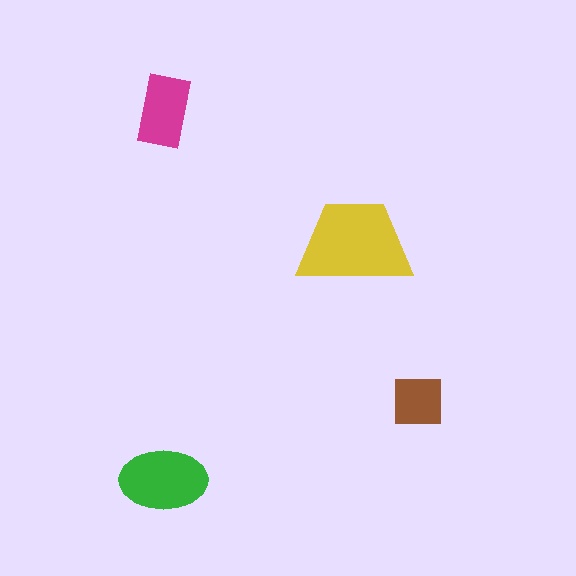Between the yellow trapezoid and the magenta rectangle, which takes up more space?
The yellow trapezoid.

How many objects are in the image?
There are 4 objects in the image.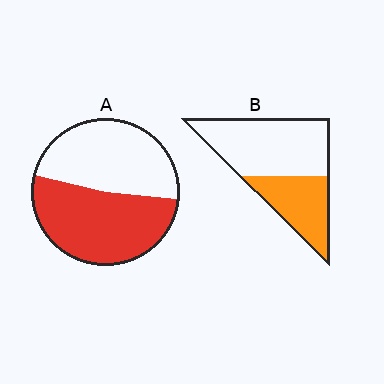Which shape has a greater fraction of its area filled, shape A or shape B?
Shape A.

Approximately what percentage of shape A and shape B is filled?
A is approximately 50% and B is approximately 35%.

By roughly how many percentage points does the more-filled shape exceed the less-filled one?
By roughly 15 percentage points (A over B).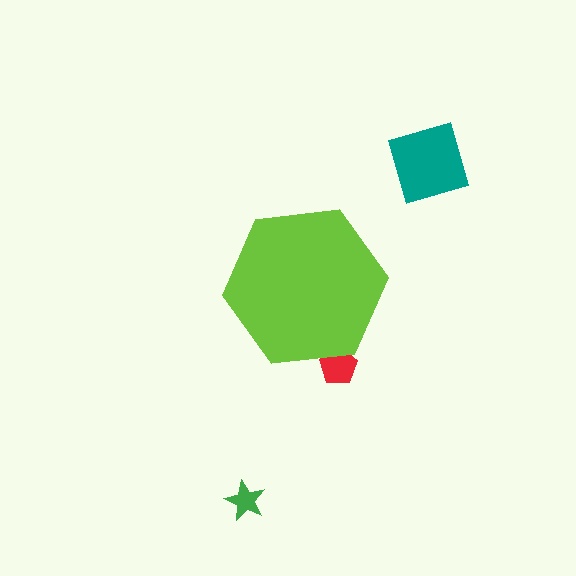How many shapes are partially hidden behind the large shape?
1 shape is partially hidden.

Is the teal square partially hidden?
No, the teal square is fully visible.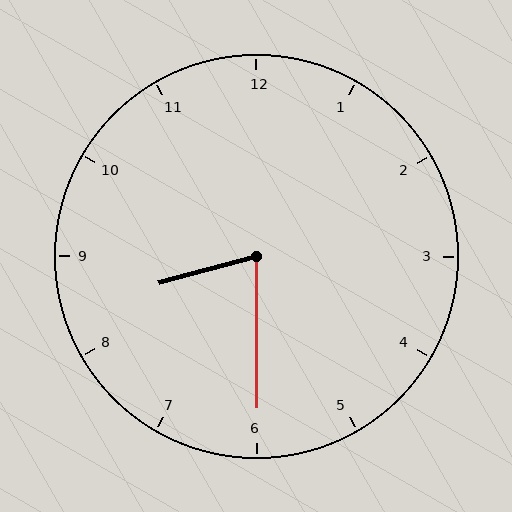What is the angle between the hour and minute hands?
Approximately 75 degrees.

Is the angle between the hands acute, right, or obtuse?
It is acute.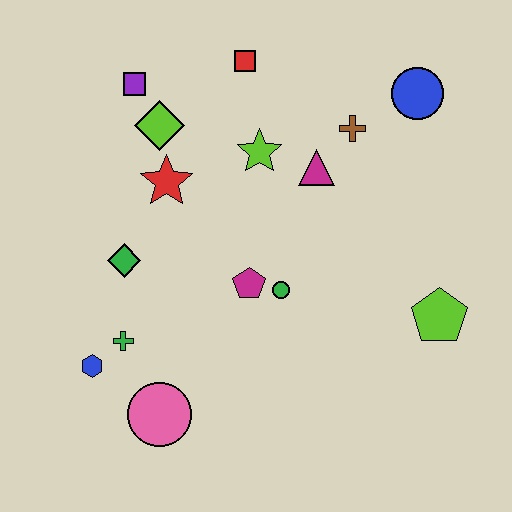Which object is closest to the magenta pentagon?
The green circle is closest to the magenta pentagon.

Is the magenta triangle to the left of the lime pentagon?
Yes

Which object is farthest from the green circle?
The purple square is farthest from the green circle.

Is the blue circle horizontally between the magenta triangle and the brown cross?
No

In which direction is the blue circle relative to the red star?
The blue circle is to the right of the red star.